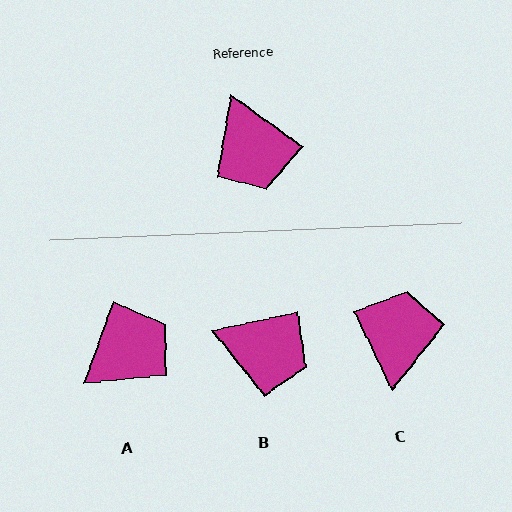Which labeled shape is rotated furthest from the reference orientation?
C, about 151 degrees away.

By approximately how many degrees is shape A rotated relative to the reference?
Approximately 106 degrees counter-clockwise.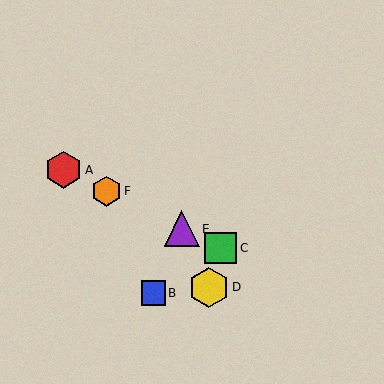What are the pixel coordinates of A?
Object A is at (63, 170).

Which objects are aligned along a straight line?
Objects A, C, E, F are aligned along a straight line.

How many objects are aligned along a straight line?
4 objects (A, C, E, F) are aligned along a straight line.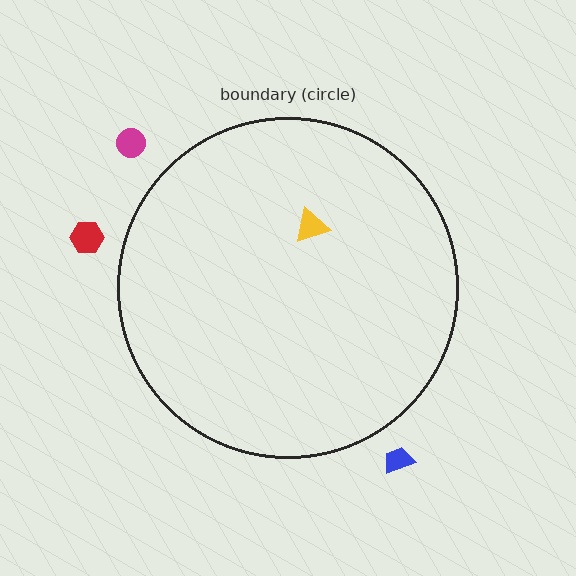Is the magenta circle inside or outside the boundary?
Outside.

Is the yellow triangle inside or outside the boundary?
Inside.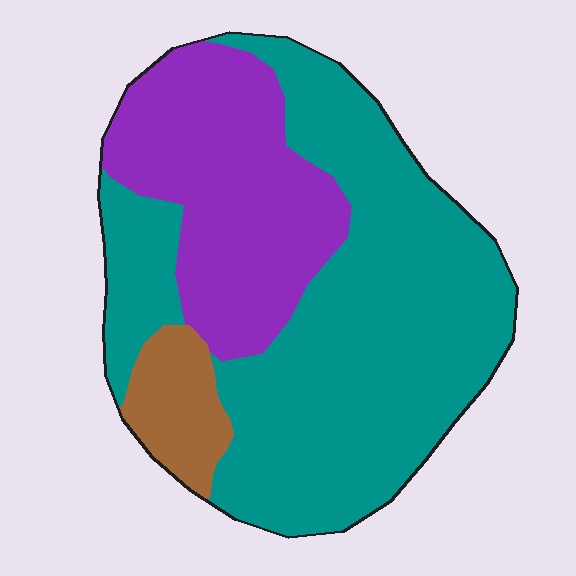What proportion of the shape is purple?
Purple covers about 30% of the shape.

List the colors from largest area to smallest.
From largest to smallest: teal, purple, brown.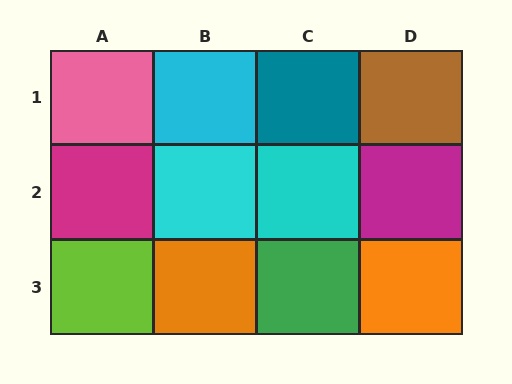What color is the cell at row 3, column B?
Orange.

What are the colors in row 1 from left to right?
Pink, cyan, teal, brown.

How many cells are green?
1 cell is green.